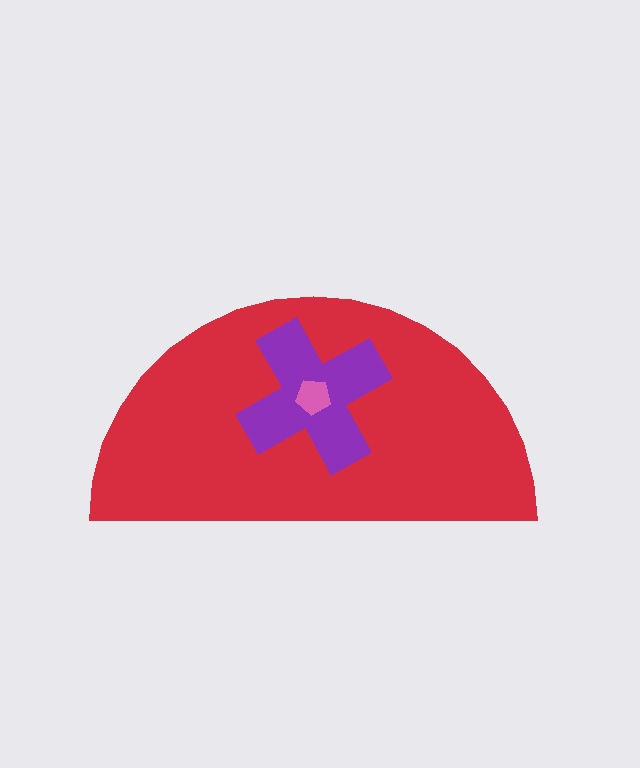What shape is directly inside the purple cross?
The pink pentagon.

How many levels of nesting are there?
3.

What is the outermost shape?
The red semicircle.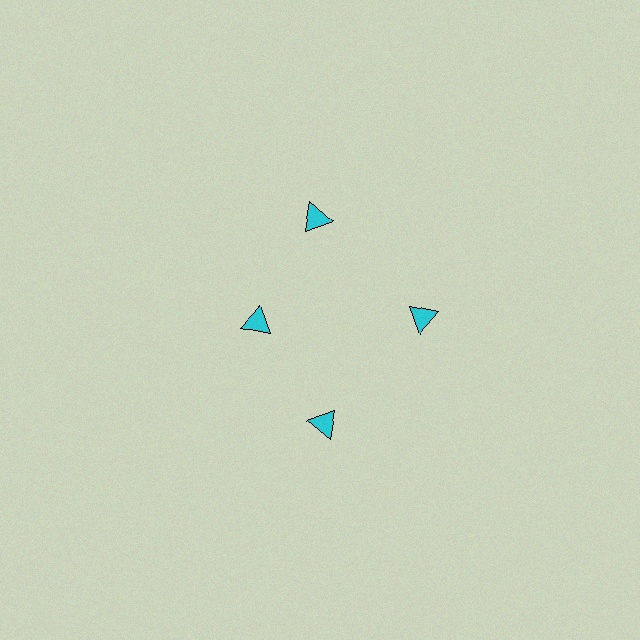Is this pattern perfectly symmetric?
No. The 4 cyan triangles are arranged in a ring, but one element near the 9 o'clock position is pulled inward toward the center, breaking the 4-fold rotational symmetry.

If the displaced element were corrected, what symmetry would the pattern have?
It would have 4-fold rotational symmetry — the pattern would map onto itself every 90 degrees.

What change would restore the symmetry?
The symmetry would be restored by moving it outward, back onto the ring so that all 4 triangles sit at equal angles and equal distance from the center.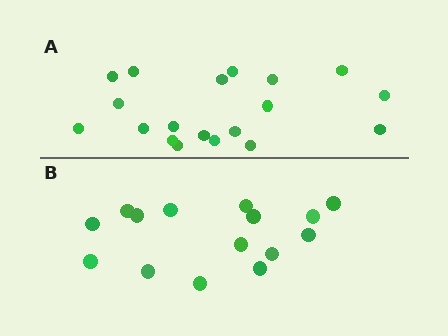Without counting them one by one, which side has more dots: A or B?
Region A (the top region) has more dots.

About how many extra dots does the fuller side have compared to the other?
Region A has about 4 more dots than region B.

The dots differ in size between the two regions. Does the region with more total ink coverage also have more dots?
No. Region B has more total ink coverage because its dots are larger, but region A actually contains more individual dots. Total area can be misleading — the number of items is what matters here.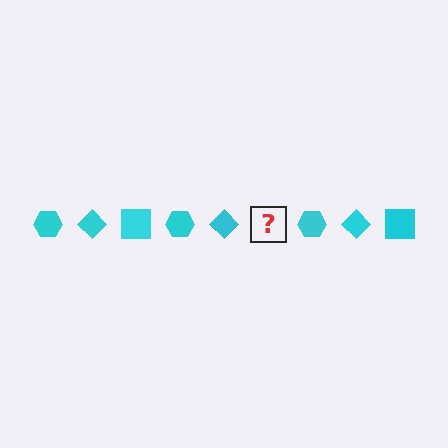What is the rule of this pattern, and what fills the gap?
The rule is that the pattern cycles through hexagon, diamond, square shapes in cyan. The gap should be filled with a cyan square.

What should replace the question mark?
The question mark should be replaced with a cyan square.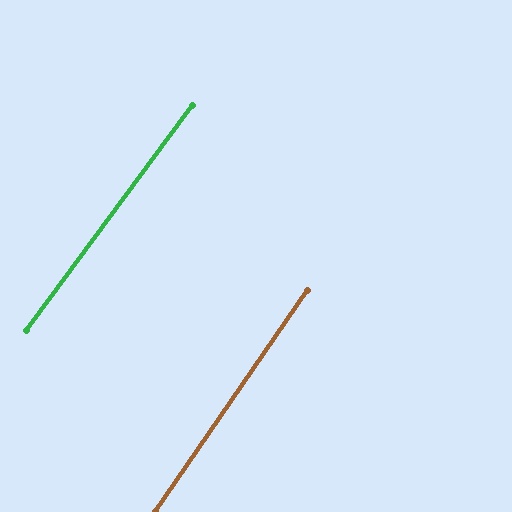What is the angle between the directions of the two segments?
Approximately 2 degrees.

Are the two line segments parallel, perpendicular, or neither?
Parallel — their directions differ by only 1.9°.